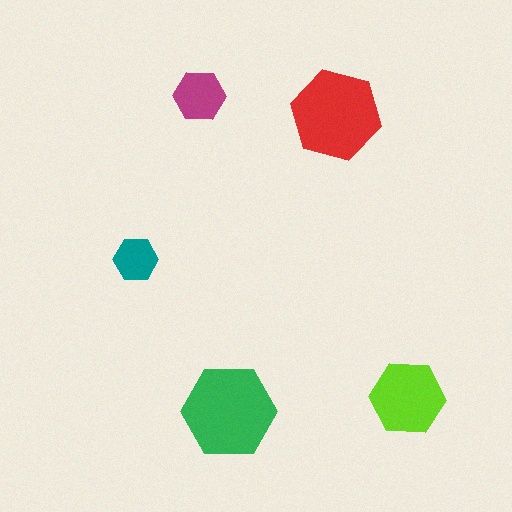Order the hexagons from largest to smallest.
the green one, the red one, the lime one, the magenta one, the teal one.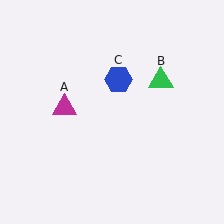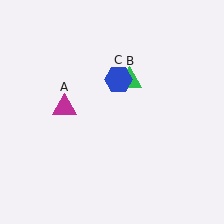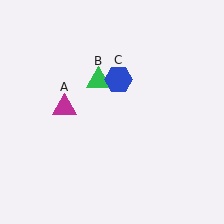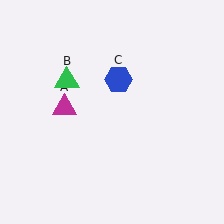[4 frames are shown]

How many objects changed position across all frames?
1 object changed position: green triangle (object B).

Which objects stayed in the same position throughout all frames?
Magenta triangle (object A) and blue hexagon (object C) remained stationary.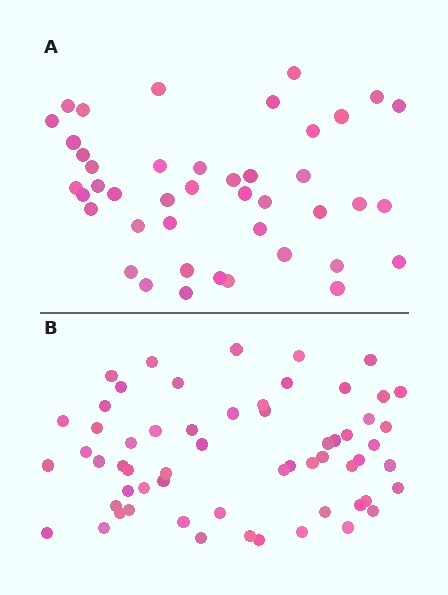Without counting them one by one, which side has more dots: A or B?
Region B (the bottom region) has more dots.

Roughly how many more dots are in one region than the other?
Region B has approximately 15 more dots than region A.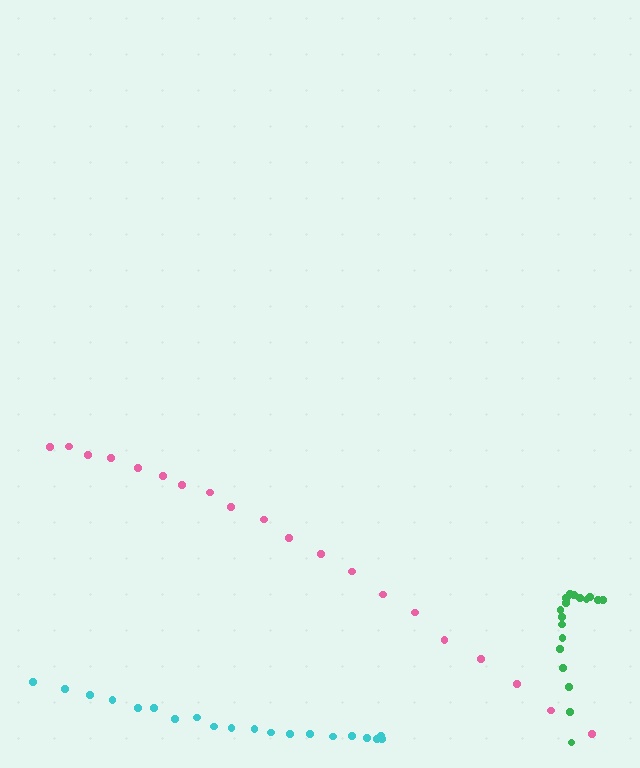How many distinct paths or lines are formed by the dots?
There are 3 distinct paths.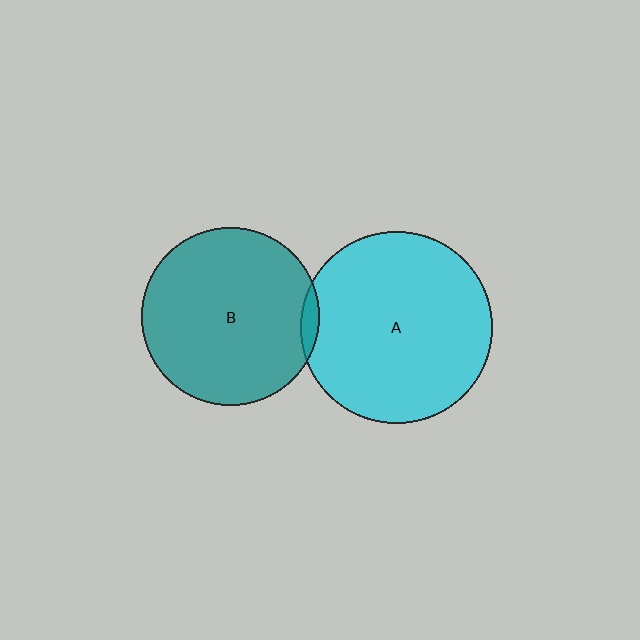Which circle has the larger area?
Circle A (cyan).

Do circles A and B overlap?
Yes.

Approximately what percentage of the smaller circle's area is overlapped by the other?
Approximately 5%.